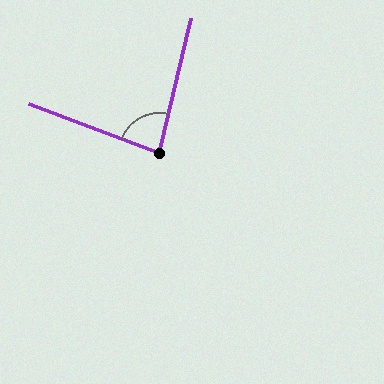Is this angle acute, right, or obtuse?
It is acute.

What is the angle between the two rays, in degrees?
Approximately 83 degrees.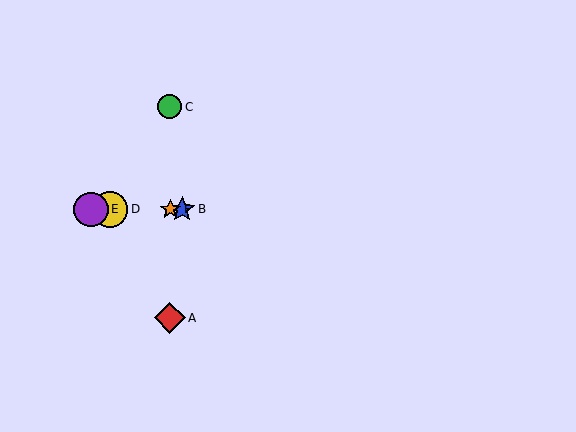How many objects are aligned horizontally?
4 objects (B, D, E, F) are aligned horizontally.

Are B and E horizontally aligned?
Yes, both are at y≈209.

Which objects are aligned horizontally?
Objects B, D, E, F are aligned horizontally.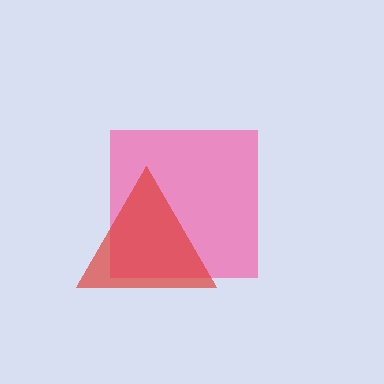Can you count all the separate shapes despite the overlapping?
Yes, there are 2 separate shapes.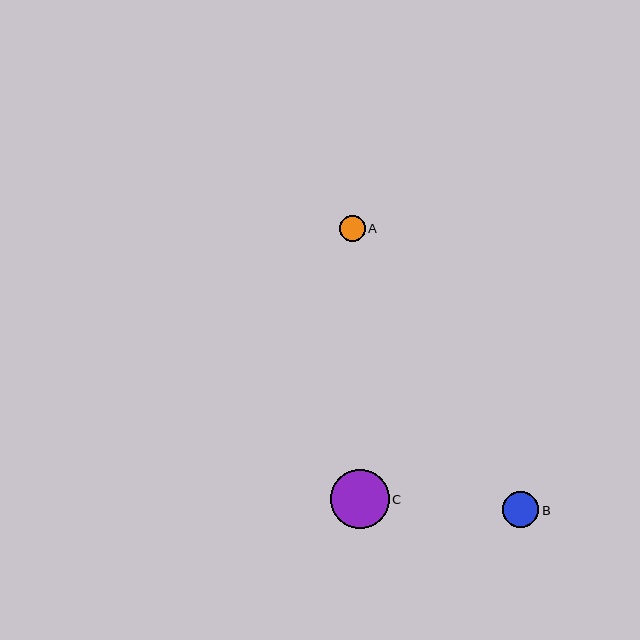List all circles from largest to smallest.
From largest to smallest: C, B, A.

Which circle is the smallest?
Circle A is the smallest with a size of approximately 26 pixels.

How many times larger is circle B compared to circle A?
Circle B is approximately 1.4 times the size of circle A.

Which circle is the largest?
Circle C is the largest with a size of approximately 58 pixels.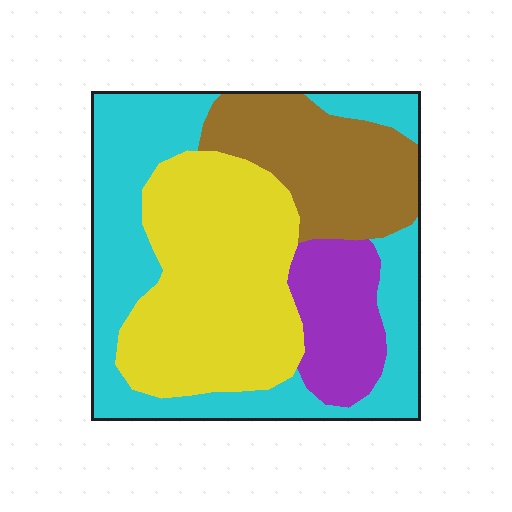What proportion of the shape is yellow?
Yellow takes up about one third (1/3) of the shape.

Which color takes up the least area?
Purple, at roughly 10%.